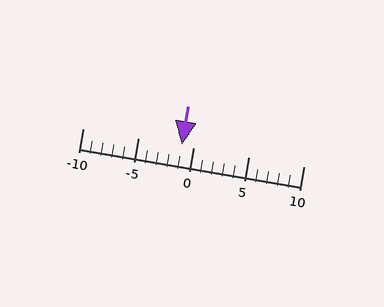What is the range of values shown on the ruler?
The ruler shows values from -10 to 10.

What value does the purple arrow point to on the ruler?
The purple arrow points to approximately -1.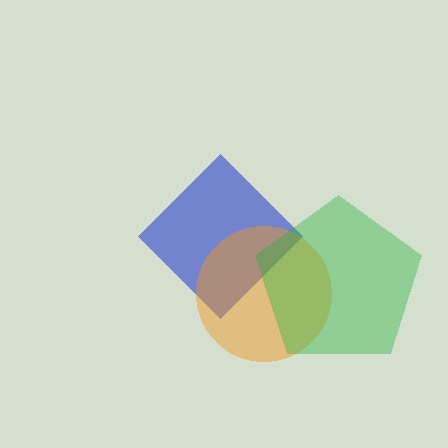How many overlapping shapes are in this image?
There are 3 overlapping shapes in the image.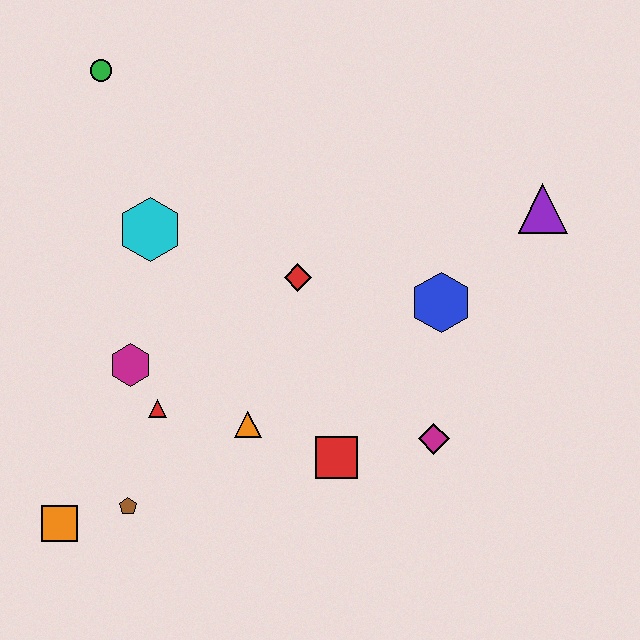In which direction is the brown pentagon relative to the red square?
The brown pentagon is to the left of the red square.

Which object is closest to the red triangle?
The magenta hexagon is closest to the red triangle.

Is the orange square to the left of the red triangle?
Yes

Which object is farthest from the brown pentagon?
The purple triangle is farthest from the brown pentagon.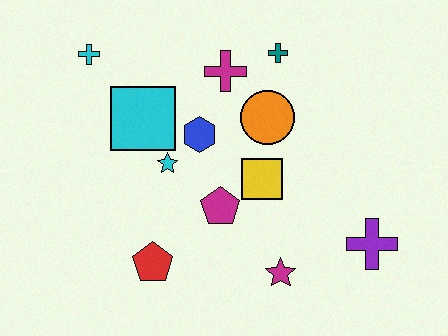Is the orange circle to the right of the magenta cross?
Yes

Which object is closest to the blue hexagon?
The cyan star is closest to the blue hexagon.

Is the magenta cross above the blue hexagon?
Yes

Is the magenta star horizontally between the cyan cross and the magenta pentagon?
No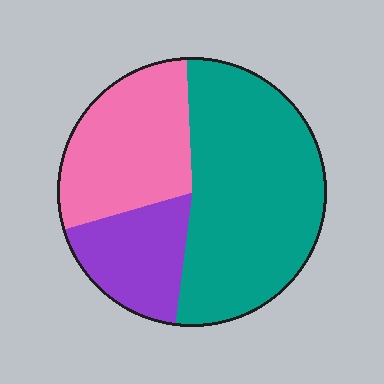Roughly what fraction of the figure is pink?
Pink covers around 30% of the figure.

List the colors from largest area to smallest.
From largest to smallest: teal, pink, purple.